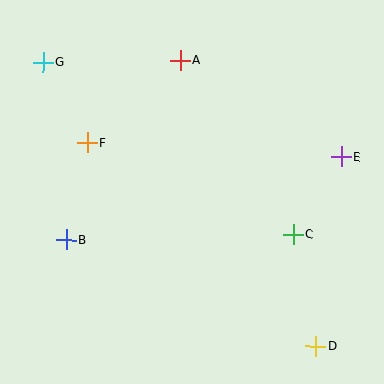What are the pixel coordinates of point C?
Point C is at (294, 234).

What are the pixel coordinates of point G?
Point G is at (43, 62).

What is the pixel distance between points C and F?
The distance between C and F is 226 pixels.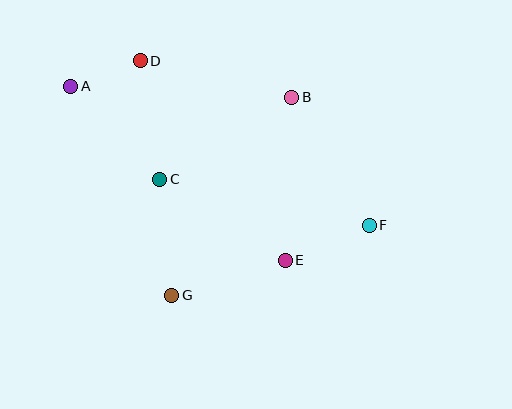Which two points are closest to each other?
Points A and D are closest to each other.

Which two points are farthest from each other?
Points A and F are farthest from each other.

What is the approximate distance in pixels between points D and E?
The distance between D and E is approximately 247 pixels.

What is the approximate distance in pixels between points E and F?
The distance between E and F is approximately 91 pixels.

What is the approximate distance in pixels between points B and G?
The distance between B and G is approximately 231 pixels.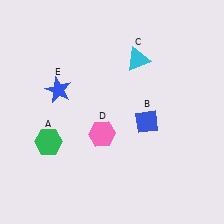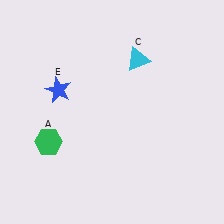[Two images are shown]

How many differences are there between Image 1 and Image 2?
There are 2 differences between the two images.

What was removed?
The pink hexagon (D), the blue diamond (B) were removed in Image 2.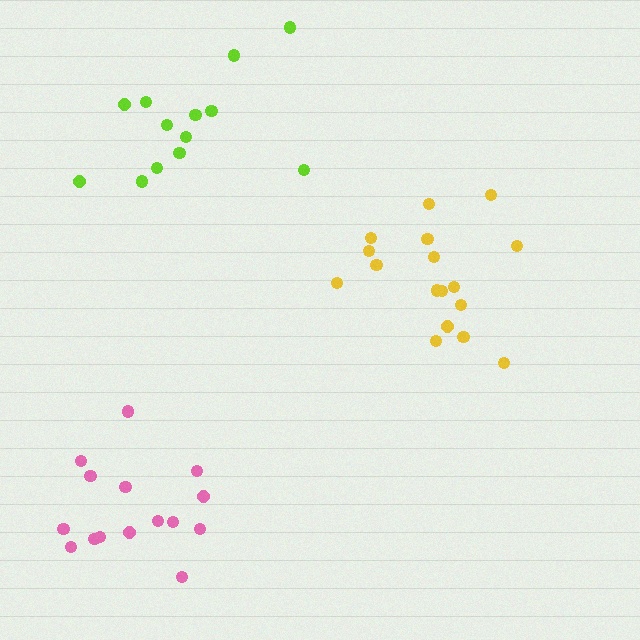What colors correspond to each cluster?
The clusters are colored: yellow, lime, pink.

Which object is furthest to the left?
The pink cluster is leftmost.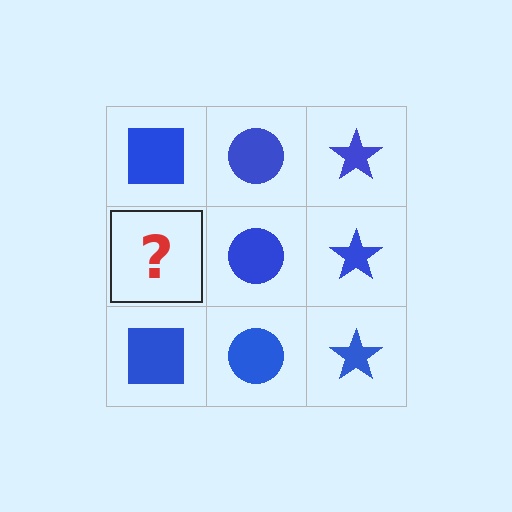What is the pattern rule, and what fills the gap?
The rule is that each column has a consistent shape. The gap should be filled with a blue square.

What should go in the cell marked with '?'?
The missing cell should contain a blue square.